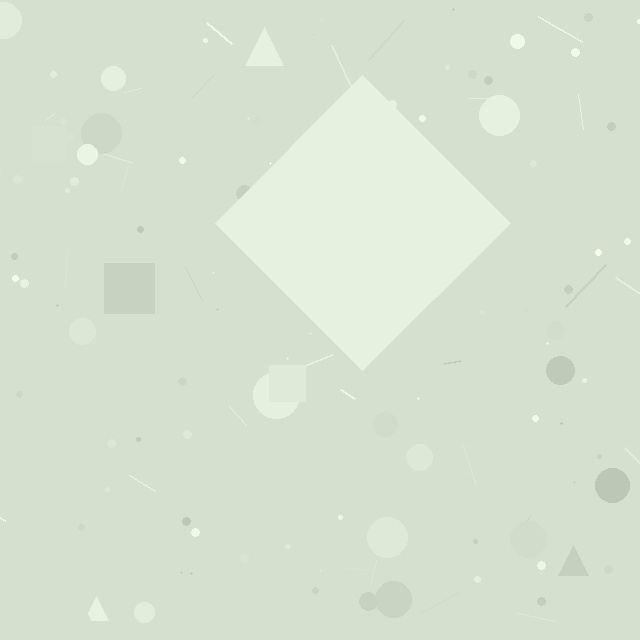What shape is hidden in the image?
A diamond is hidden in the image.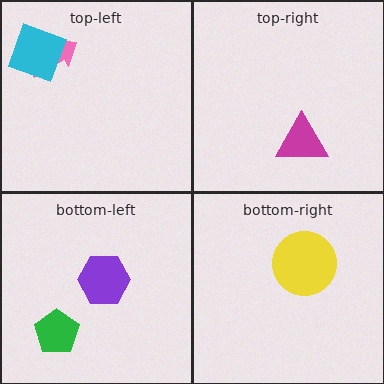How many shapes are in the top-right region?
1.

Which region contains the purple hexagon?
The bottom-left region.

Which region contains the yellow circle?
The bottom-right region.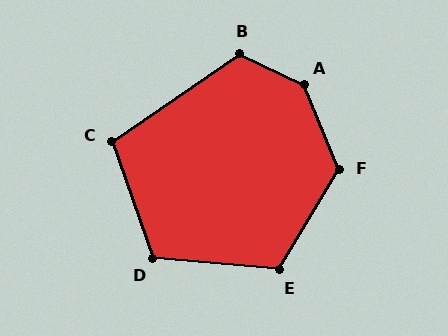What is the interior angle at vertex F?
Approximately 126 degrees (obtuse).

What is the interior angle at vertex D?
Approximately 114 degrees (obtuse).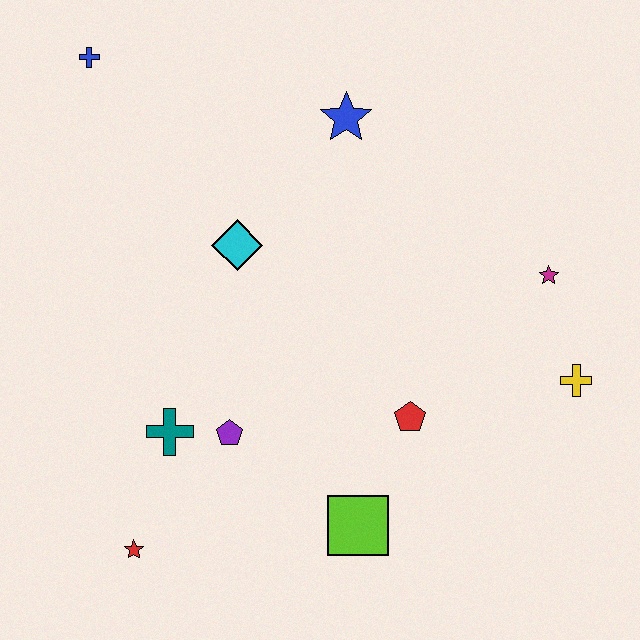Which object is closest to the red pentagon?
The lime square is closest to the red pentagon.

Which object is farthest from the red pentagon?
The blue cross is farthest from the red pentagon.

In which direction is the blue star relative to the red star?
The blue star is above the red star.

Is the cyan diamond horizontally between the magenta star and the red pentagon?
No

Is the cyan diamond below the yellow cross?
No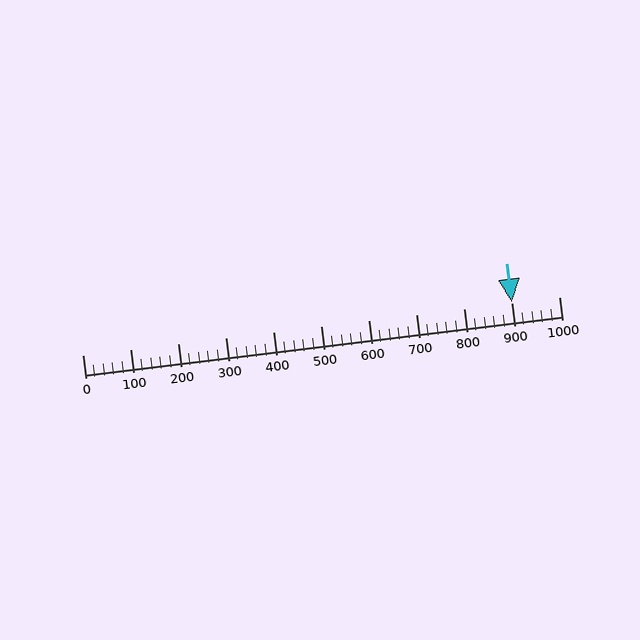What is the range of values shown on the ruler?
The ruler shows values from 0 to 1000.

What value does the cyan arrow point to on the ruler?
The cyan arrow points to approximately 900.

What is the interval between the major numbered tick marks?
The major tick marks are spaced 100 units apart.